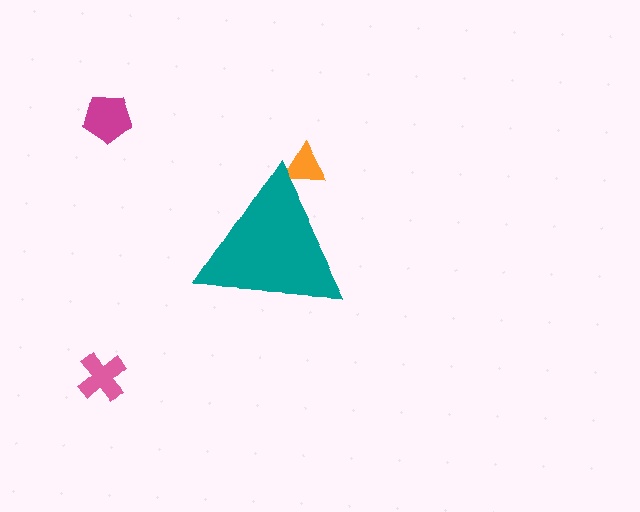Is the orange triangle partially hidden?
Yes, the orange triangle is partially hidden behind the teal triangle.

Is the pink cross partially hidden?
No, the pink cross is fully visible.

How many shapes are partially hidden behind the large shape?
1 shape is partially hidden.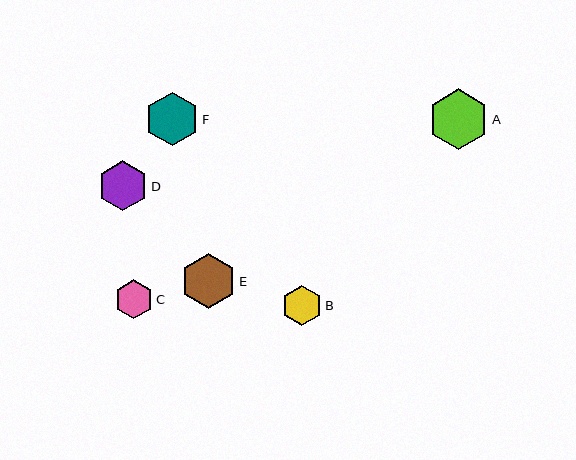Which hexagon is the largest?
Hexagon A is the largest with a size of approximately 61 pixels.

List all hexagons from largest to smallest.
From largest to smallest: A, E, F, D, B, C.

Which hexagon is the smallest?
Hexagon C is the smallest with a size of approximately 39 pixels.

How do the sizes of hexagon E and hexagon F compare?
Hexagon E and hexagon F are approximately the same size.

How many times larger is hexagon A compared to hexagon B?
Hexagon A is approximately 1.5 times the size of hexagon B.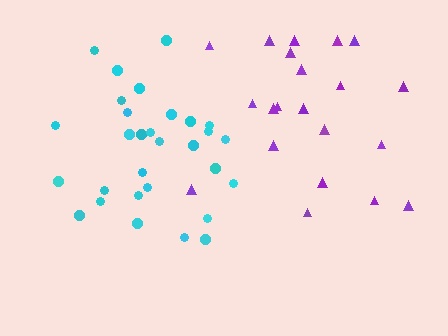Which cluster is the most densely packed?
Cyan.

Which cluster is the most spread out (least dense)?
Purple.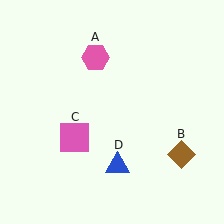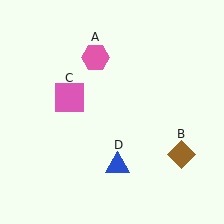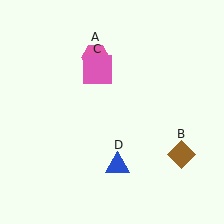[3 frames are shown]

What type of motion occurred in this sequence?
The pink square (object C) rotated clockwise around the center of the scene.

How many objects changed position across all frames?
1 object changed position: pink square (object C).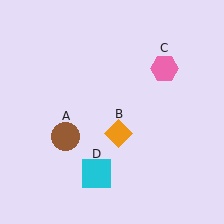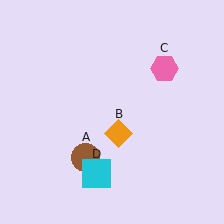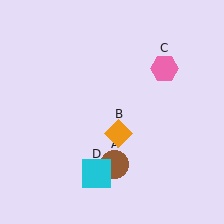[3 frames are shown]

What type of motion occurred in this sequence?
The brown circle (object A) rotated counterclockwise around the center of the scene.